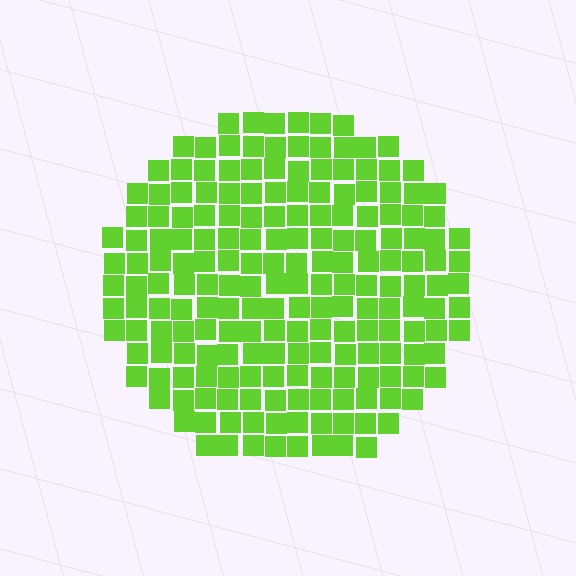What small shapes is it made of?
It is made of small squares.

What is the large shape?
The large shape is a circle.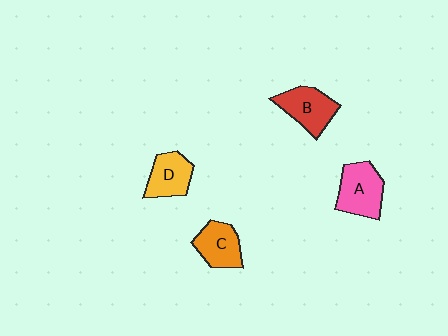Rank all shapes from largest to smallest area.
From largest to smallest: A (pink), B (red), C (orange), D (yellow).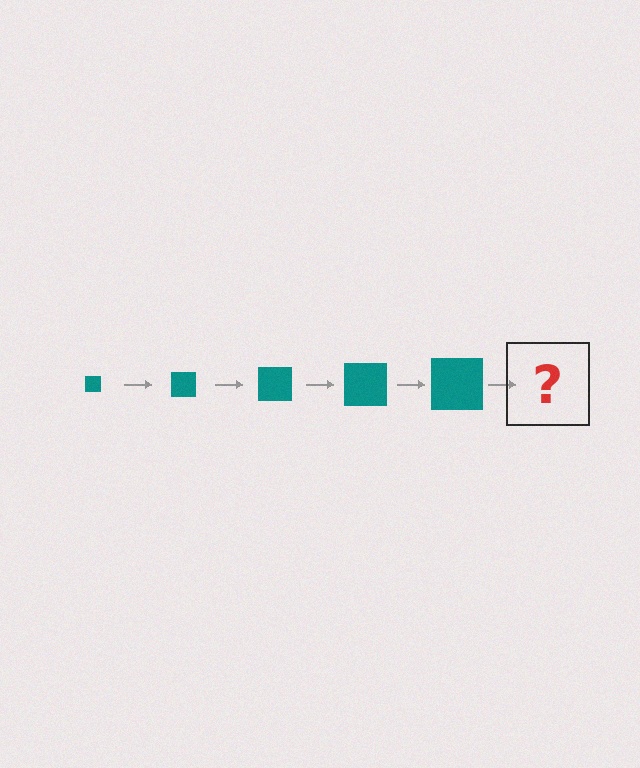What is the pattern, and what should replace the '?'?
The pattern is that the square gets progressively larger each step. The '?' should be a teal square, larger than the previous one.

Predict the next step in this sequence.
The next step is a teal square, larger than the previous one.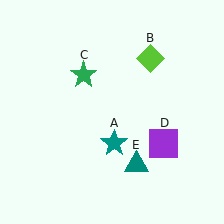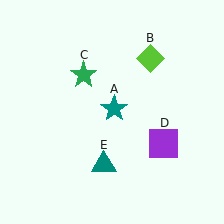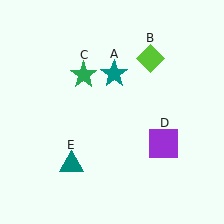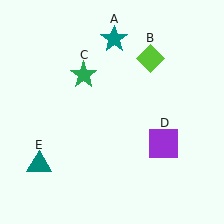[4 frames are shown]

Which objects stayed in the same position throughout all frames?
Lime diamond (object B) and green star (object C) and purple square (object D) remained stationary.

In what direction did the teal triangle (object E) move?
The teal triangle (object E) moved left.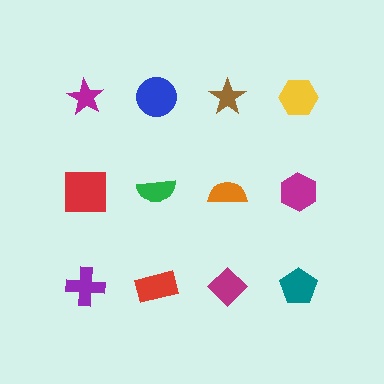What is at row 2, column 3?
An orange semicircle.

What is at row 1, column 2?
A blue circle.